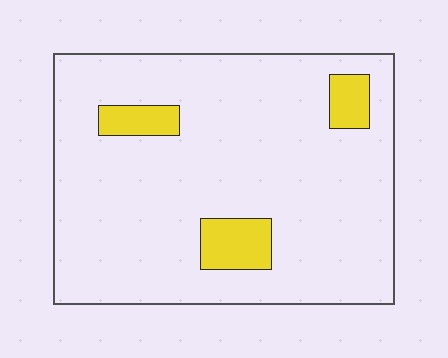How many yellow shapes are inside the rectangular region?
3.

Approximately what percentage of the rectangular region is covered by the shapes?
Approximately 10%.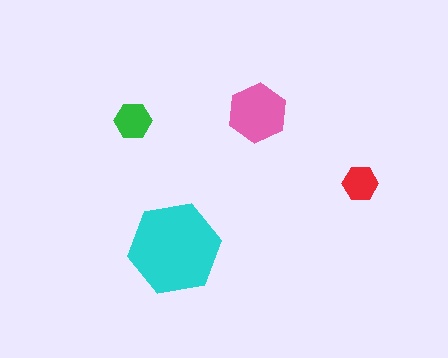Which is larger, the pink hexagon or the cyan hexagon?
The cyan one.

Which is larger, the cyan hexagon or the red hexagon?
The cyan one.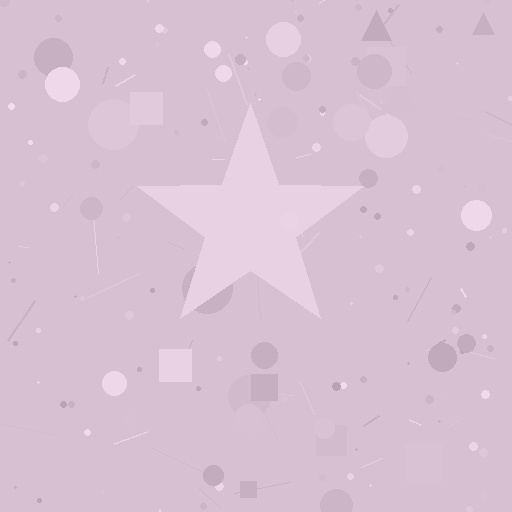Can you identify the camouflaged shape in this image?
The camouflaged shape is a star.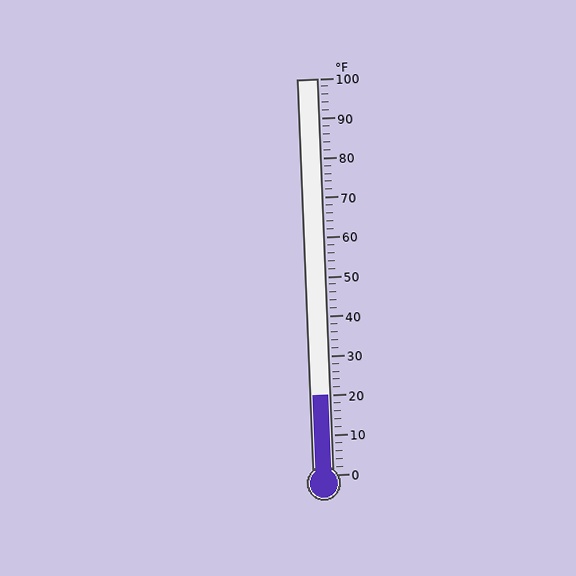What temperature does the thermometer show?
The thermometer shows approximately 20°F.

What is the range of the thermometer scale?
The thermometer scale ranges from 0°F to 100°F.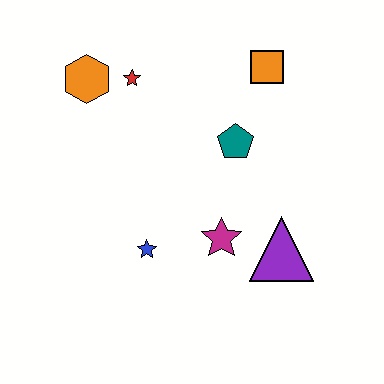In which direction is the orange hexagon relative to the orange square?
The orange hexagon is to the left of the orange square.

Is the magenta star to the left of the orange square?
Yes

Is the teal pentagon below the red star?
Yes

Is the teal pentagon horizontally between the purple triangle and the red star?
Yes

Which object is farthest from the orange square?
The blue star is farthest from the orange square.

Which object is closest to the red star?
The orange hexagon is closest to the red star.